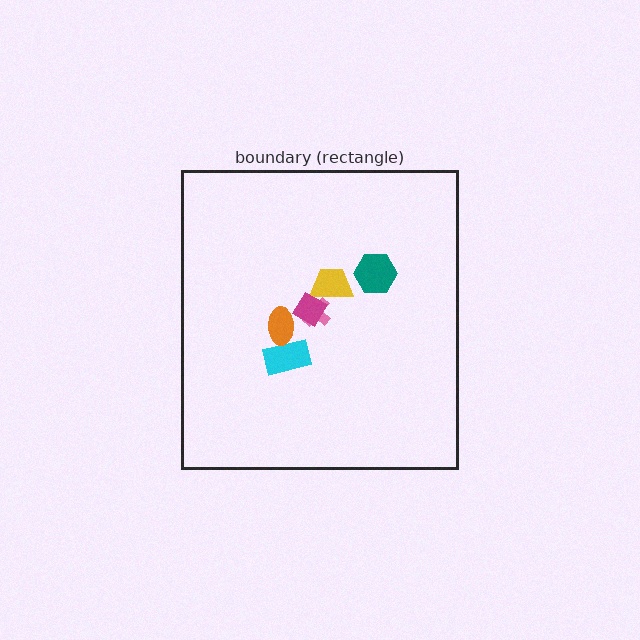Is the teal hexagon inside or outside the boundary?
Inside.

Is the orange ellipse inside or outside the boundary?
Inside.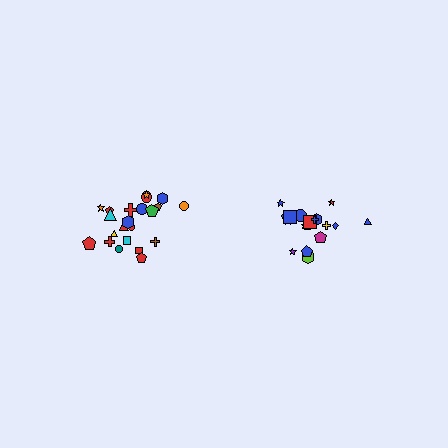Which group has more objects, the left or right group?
The left group.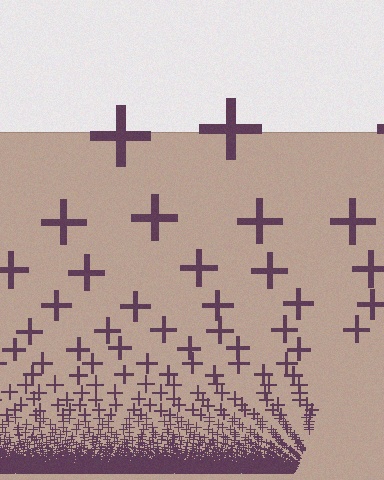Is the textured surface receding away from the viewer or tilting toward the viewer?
The surface appears to tilt toward the viewer. Texture elements get larger and sparser toward the top.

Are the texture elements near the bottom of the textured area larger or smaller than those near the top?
Smaller. The gradient is inverted — elements near the bottom are smaller and denser.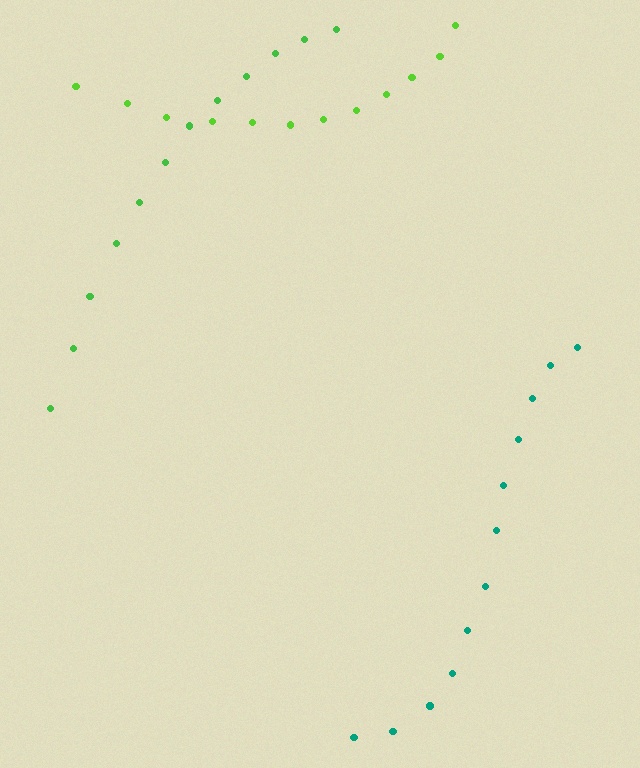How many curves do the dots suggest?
There are 3 distinct paths.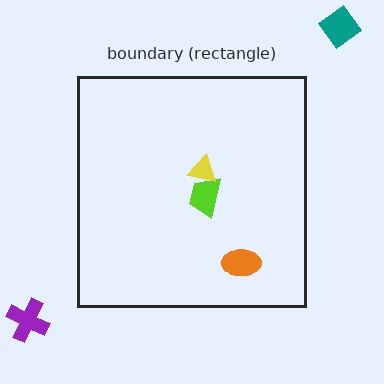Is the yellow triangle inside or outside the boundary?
Inside.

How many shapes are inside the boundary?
3 inside, 2 outside.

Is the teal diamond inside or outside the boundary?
Outside.